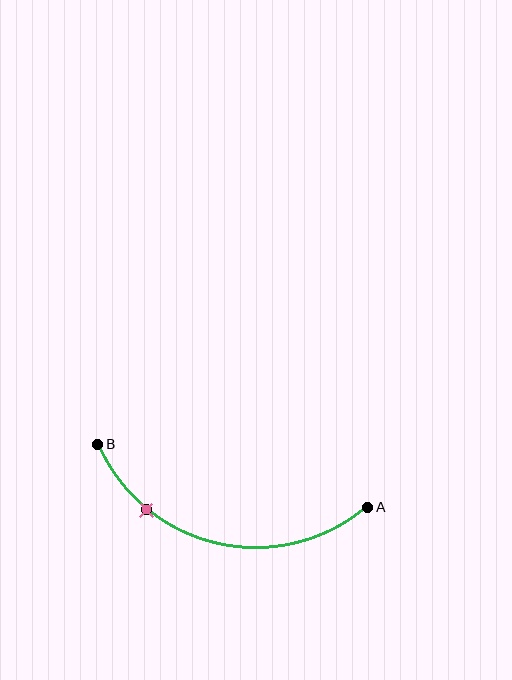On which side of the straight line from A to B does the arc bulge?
The arc bulges below the straight line connecting A and B.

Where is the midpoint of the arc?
The arc midpoint is the point on the curve farthest from the straight line joining A and B. It sits below that line.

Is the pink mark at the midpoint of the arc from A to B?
No. The pink mark lies on the arc but is closer to endpoint B. The arc midpoint would be at the point on the curve equidistant along the arc from both A and B.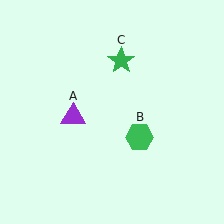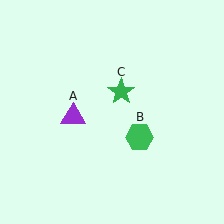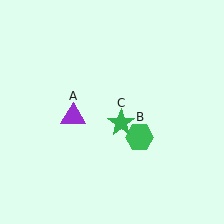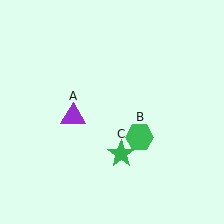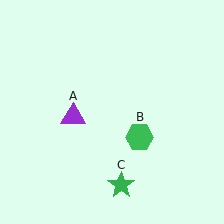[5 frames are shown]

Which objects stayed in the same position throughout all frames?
Purple triangle (object A) and green hexagon (object B) remained stationary.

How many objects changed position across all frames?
1 object changed position: green star (object C).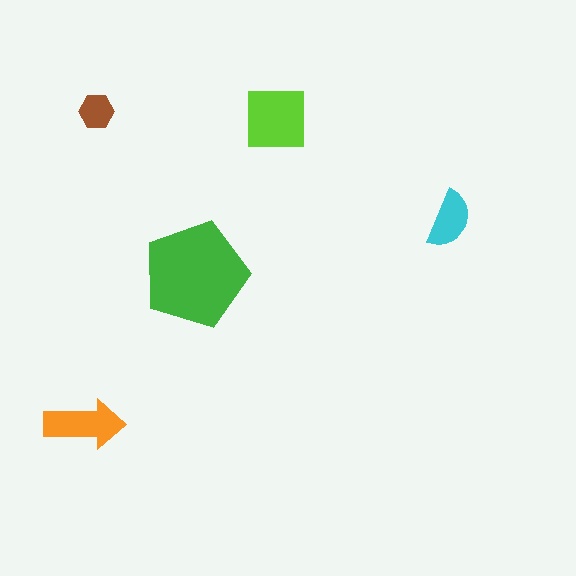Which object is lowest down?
The orange arrow is bottommost.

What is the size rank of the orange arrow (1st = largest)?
3rd.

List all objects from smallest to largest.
The brown hexagon, the cyan semicircle, the orange arrow, the lime square, the green pentagon.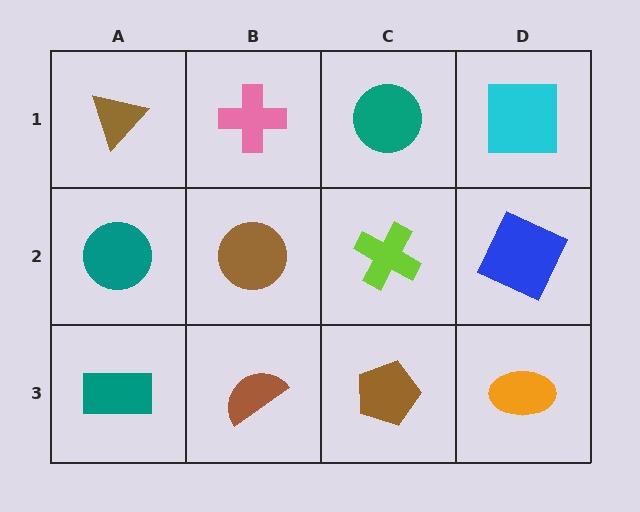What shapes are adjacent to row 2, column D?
A cyan square (row 1, column D), an orange ellipse (row 3, column D), a lime cross (row 2, column C).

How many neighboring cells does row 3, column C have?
3.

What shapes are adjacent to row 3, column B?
A brown circle (row 2, column B), a teal rectangle (row 3, column A), a brown pentagon (row 3, column C).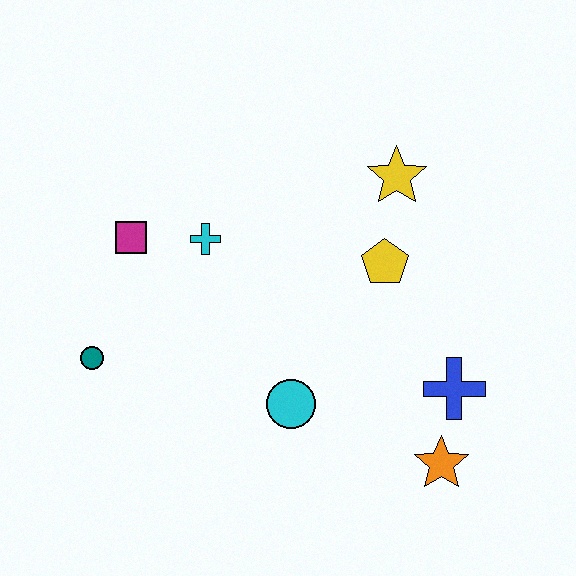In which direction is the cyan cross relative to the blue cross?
The cyan cross is to the left of the blue cross.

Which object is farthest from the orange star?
The magenta square is farthest from the orange star.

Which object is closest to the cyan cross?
The magenta square is closest to the cyan cross.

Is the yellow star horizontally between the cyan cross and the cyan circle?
No